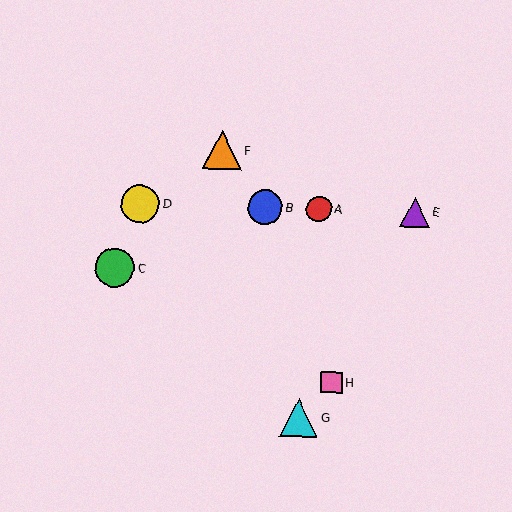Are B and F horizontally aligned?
No, B is at y≈207 and F is at y≈150.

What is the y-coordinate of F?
Object F is at y≈150.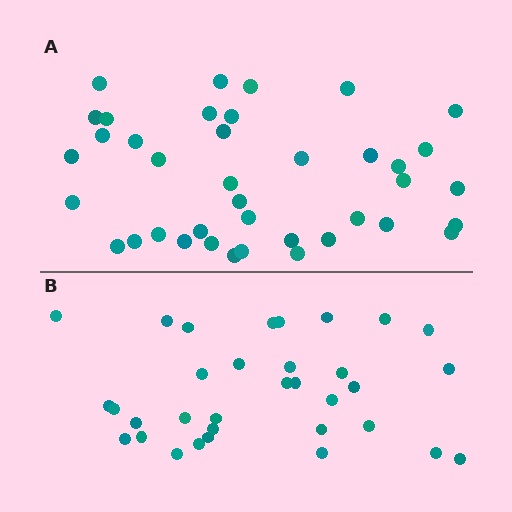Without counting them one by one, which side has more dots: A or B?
Region A (the top region) has more dots.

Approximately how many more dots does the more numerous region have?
Region A has about 6 more dots than region B.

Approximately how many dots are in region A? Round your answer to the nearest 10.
About 40 dots. (The exact count is 39, which rounds to 40.)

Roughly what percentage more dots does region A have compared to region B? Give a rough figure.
About 20% more.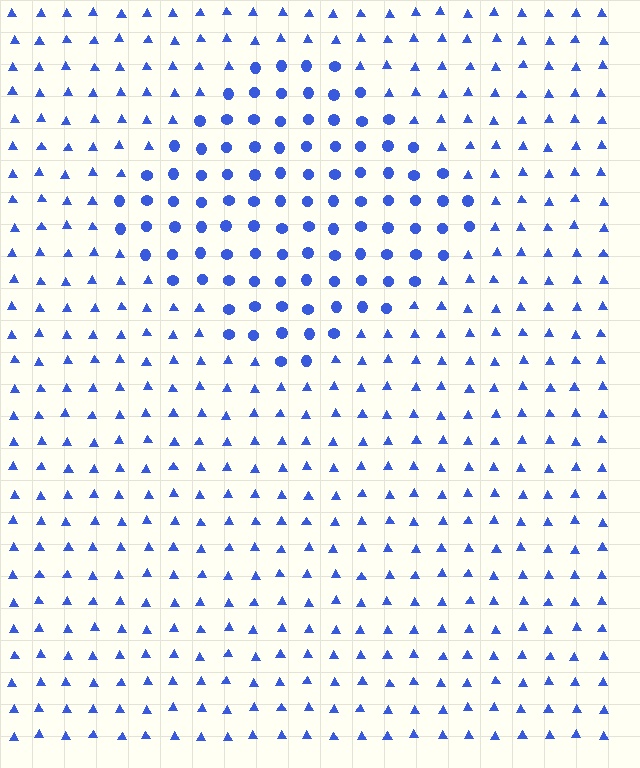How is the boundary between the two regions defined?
The boundary is defined by a change in element shape: circles inside vs. triangles outside. All elements share the same color and spacing.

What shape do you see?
I see a diamond.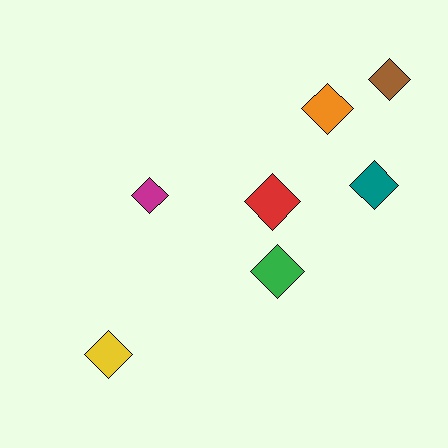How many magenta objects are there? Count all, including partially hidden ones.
There is 1 magenta object.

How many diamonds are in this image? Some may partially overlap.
There are 7 diamonds.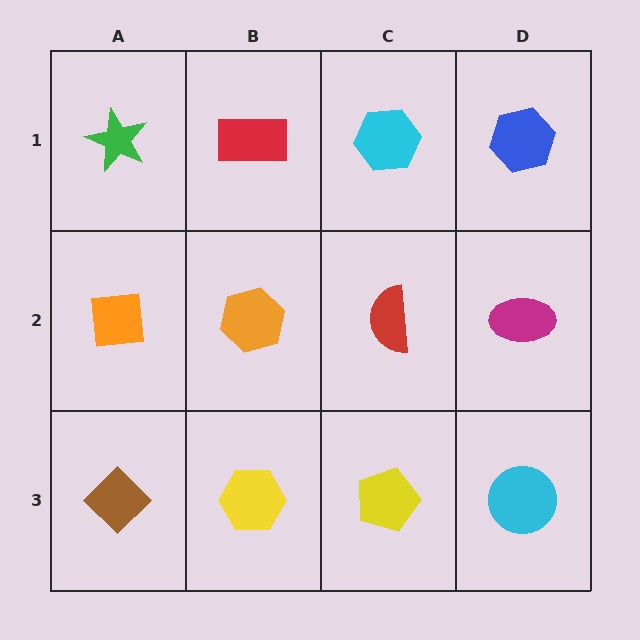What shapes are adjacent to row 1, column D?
A magenta ellipse (row 2, column D), a cyan hexagon (row 1, column C).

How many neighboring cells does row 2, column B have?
4.